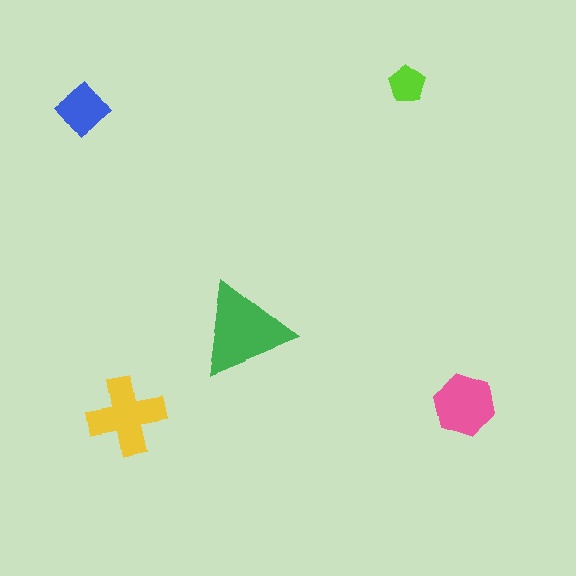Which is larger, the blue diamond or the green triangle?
The green triangle.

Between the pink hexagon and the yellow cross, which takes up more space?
The yellow cross.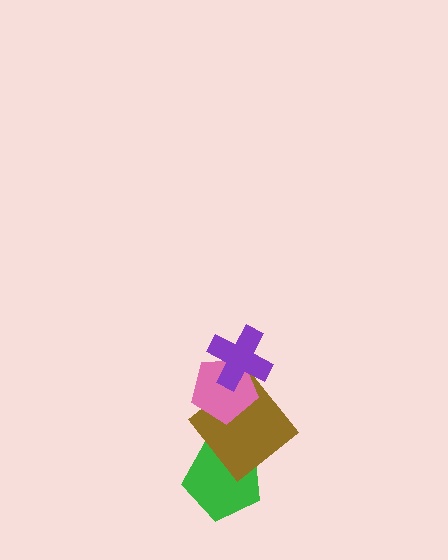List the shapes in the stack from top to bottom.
From top to bottom: the purple cross, the pink pentagon, the brown diamond, the green pentagon.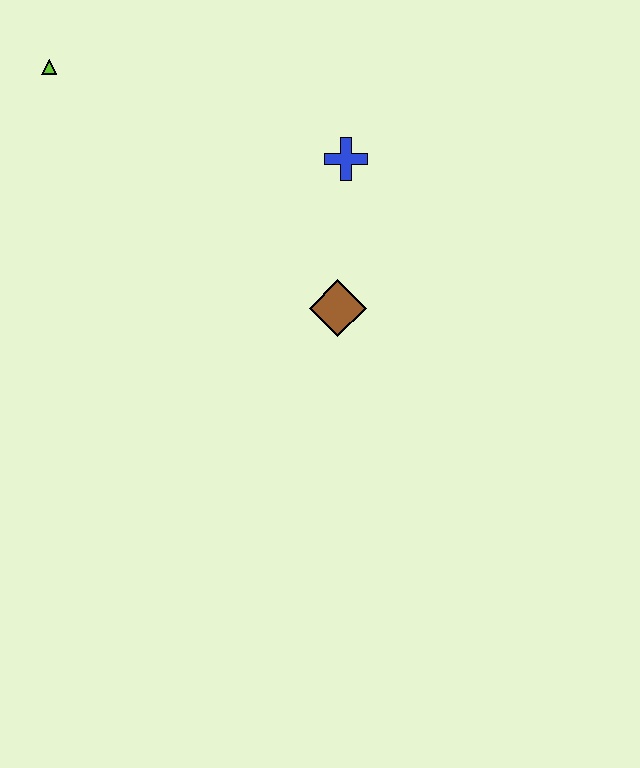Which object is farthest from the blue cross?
The lime triangle is farthest from the blue cross.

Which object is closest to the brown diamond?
The blue cross is closest to the brown diamond.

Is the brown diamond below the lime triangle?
Yes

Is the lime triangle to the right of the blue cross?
No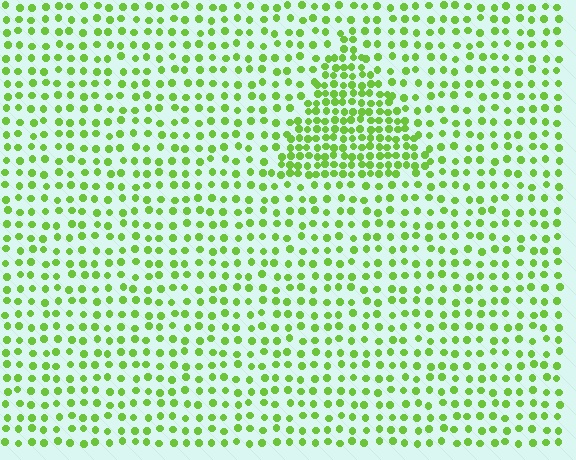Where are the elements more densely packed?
The elements are more densely packed inside the triangle boundary.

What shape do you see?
I see a triangle.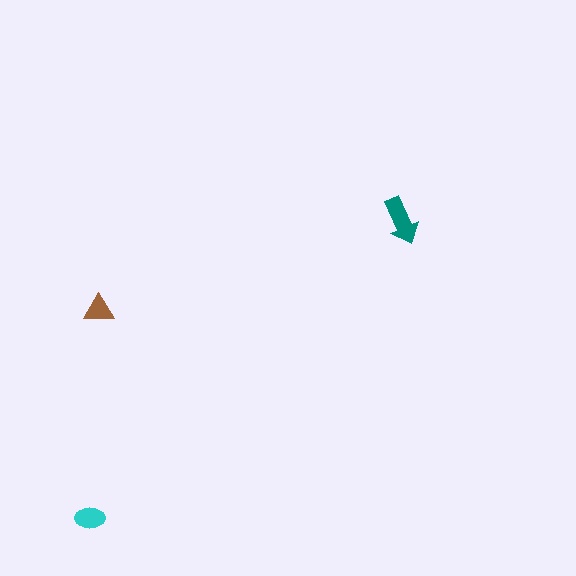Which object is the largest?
The teal arrow.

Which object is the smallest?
The brown triangle.